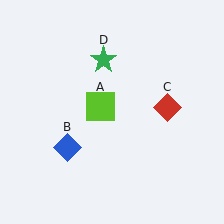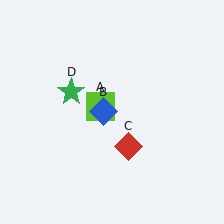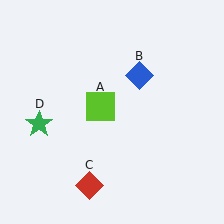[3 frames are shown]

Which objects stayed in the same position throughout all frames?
Lime square (object A) remained stationary.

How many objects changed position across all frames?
3 objects changed position: blue diamond (object B), red diamond (object C), green star (object D).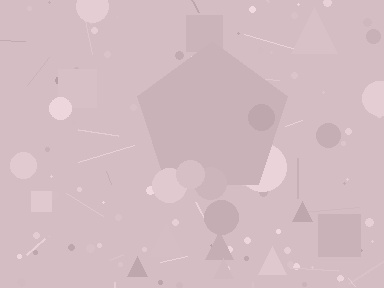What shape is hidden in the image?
A pentagon is hidden in the image.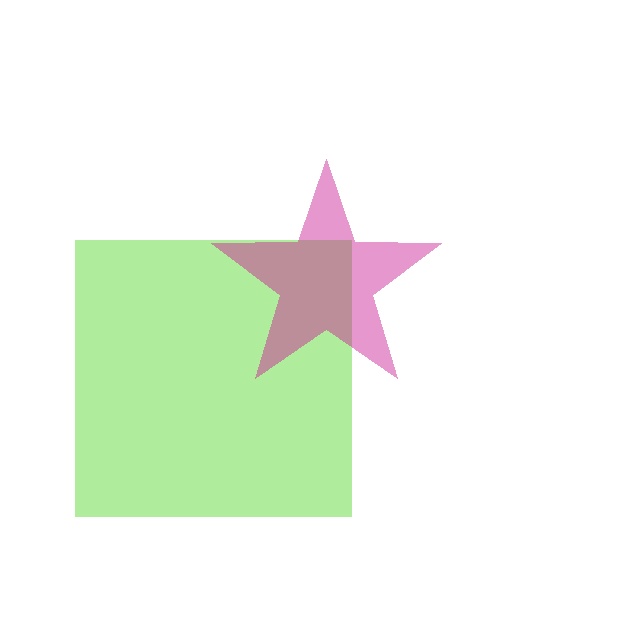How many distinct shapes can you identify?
There are 2 distinct shapes: a lime square, a magenta star.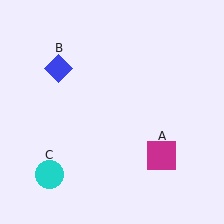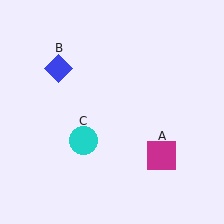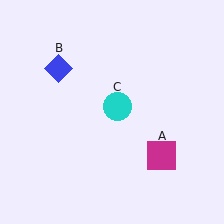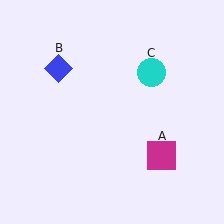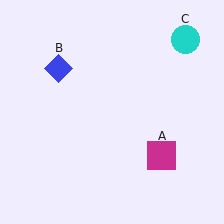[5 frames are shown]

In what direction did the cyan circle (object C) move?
The cyan circle (object C) moved up and to the right.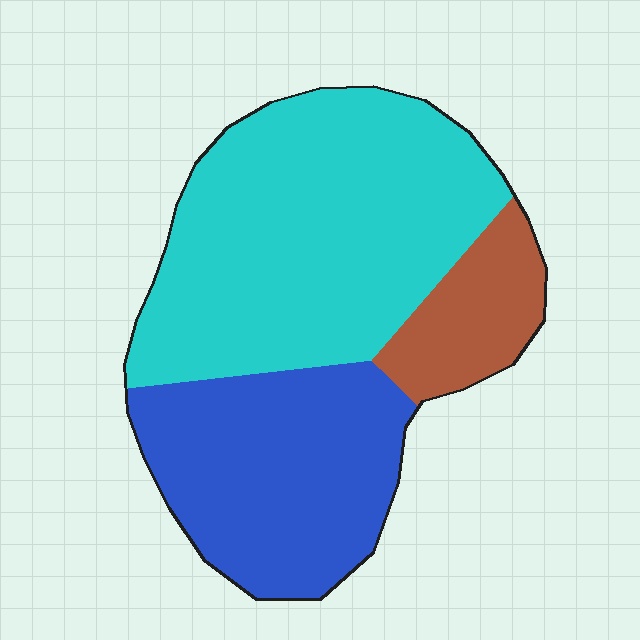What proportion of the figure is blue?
Blue takes up between a third and a half of the figure.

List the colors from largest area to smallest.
From largest to smallest: cyan, blue, brown.